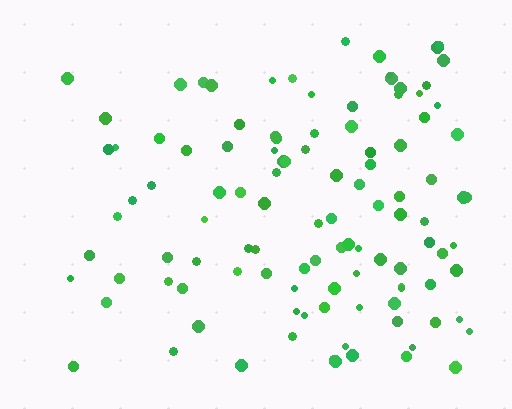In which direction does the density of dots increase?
From left to right, with the right side densest.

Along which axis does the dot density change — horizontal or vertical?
Horizontal.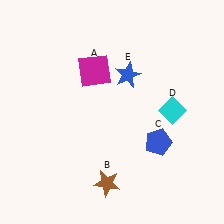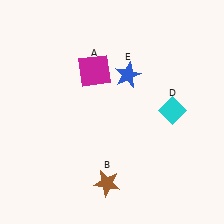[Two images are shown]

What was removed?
The blue pentagon (C) was removed in Image 2.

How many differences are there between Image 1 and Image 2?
There is 1 difference between the two images.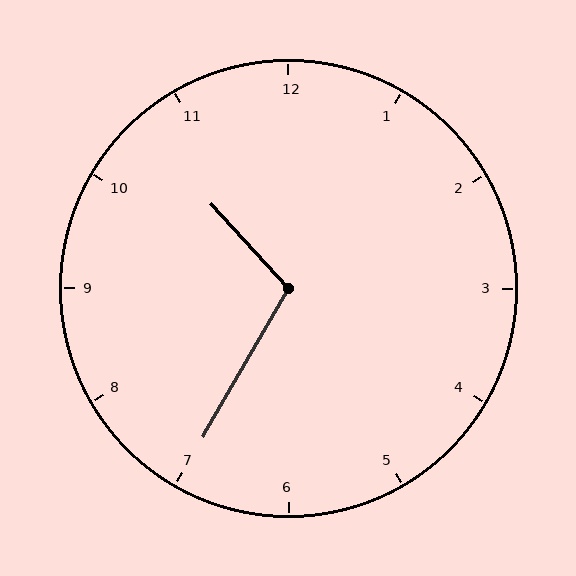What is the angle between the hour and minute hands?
Approximately 108 degrees.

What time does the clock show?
10:35.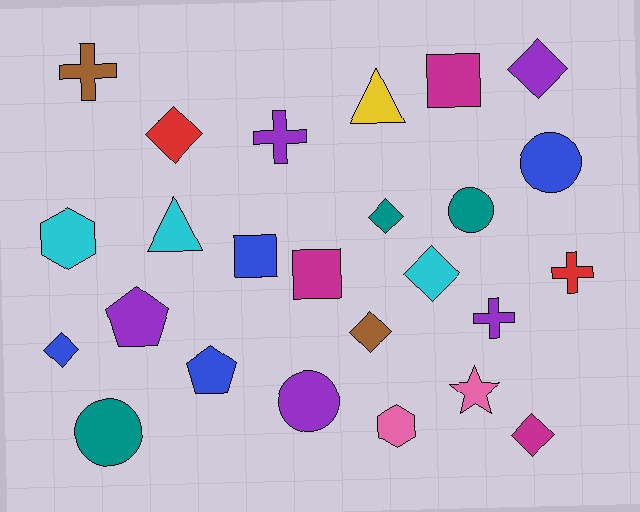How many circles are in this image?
There are 4 circles.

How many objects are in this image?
There are 25 objects.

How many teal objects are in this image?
There are 3 teal objects.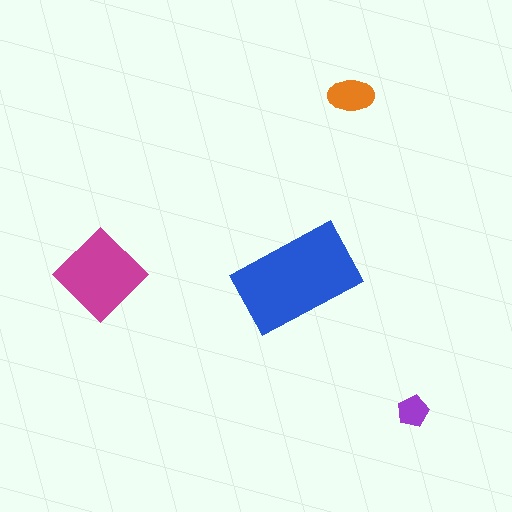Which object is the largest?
The blue rectangle.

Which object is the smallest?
The purple pentagon.